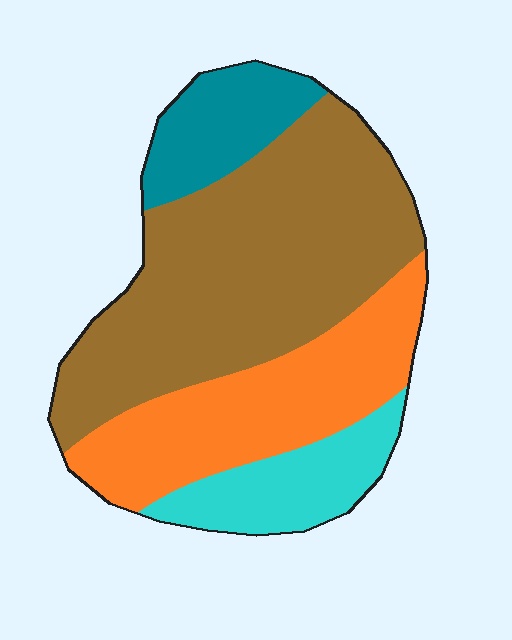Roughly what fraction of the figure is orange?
Orange takes up about one quarter (1/4) of the figure.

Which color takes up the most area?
Brown, at roughly 50%.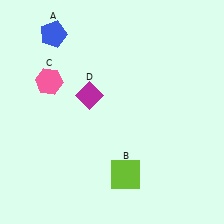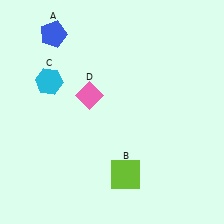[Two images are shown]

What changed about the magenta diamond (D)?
In Image 1, D is magenta. In Image 2, it changed to pink.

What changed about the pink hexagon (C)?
In Image 1, C is pink. In Image 2, it changed to cyan.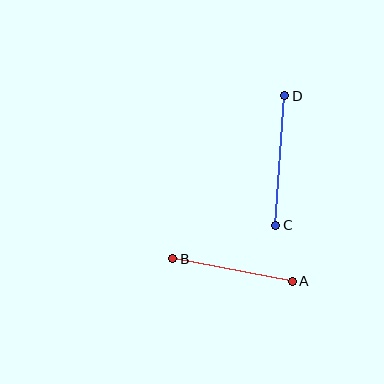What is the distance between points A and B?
The distance is approximately 122 pixels.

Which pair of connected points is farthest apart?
Points C and D are farthest apart.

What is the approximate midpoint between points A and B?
The midpoint is at approximately (232, 270) pixels.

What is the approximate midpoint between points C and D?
The midpoint is at approximately (280, 160) pixels.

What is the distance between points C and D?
The distance is approximately 130 pixels.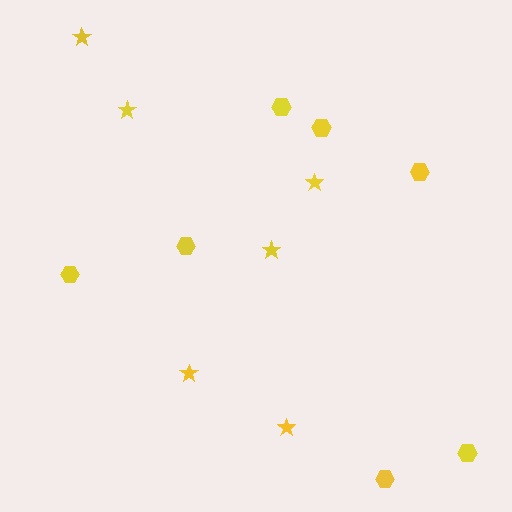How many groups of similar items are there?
There are 2 groups: one group of hexagons (7) and one group of stars (6).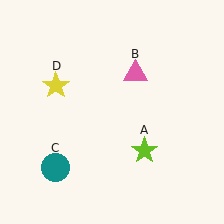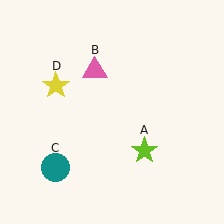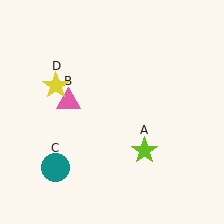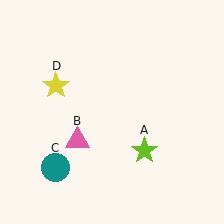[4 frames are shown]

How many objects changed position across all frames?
1 object changed position: pink triangle (object B).